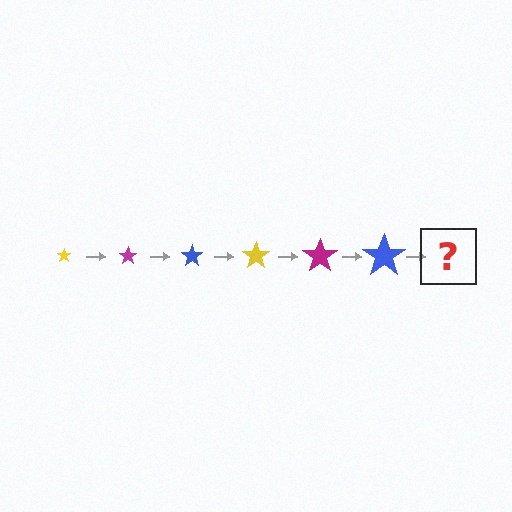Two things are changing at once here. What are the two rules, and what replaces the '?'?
The two rules are that the star grows larger each step and the color cycles through yellow, magenta, and blue. The '?' should be a yellow star, larger than the previous one.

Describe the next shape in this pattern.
It should be a yellow star, larger than the previous one.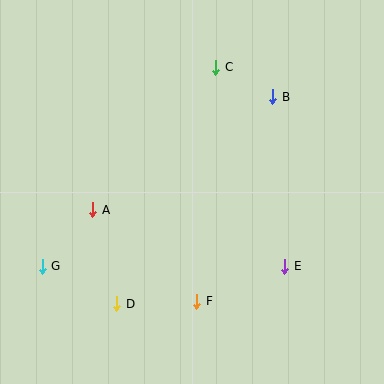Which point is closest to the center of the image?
Point A at (93, 210) is closest to the center.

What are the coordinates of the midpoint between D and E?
The midpoint between D and E is at (201, 285).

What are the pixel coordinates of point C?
Point C is at (216, 67).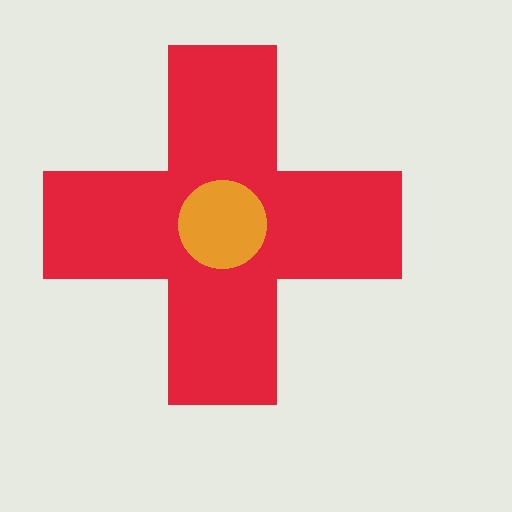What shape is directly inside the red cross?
The orange circle.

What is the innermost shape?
The orange circle.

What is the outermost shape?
The red cross.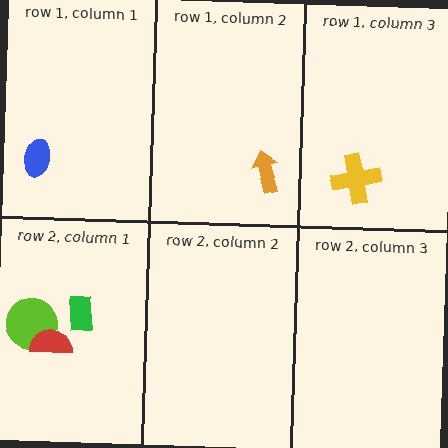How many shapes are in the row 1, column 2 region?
1.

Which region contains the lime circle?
The row 2, column 1 region.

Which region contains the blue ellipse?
The row 1, column 1 region.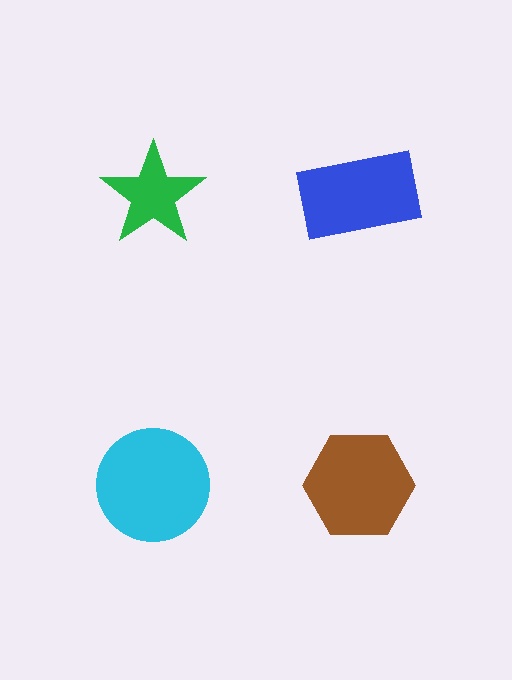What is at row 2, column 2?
A brown hexagon.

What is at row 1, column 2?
A blue rectangle.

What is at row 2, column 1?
A cyan circle.